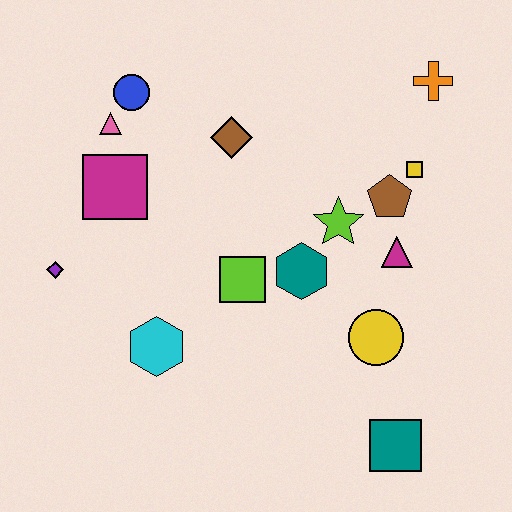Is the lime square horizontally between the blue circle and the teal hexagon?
Yes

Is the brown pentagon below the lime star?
No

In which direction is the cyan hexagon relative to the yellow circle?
The cyan hexagon is to the left of the yellow circle.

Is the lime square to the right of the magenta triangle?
No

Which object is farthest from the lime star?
The purple diamond is farthest from the lime star.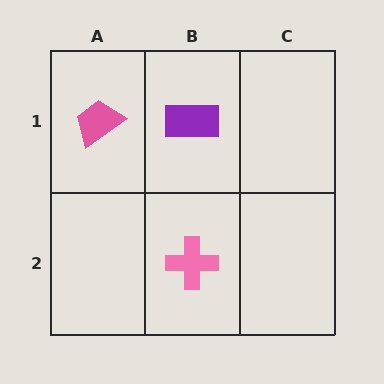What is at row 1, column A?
A pink trapezoid.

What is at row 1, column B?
A purple rectangle.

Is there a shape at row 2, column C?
No, that cell is empty.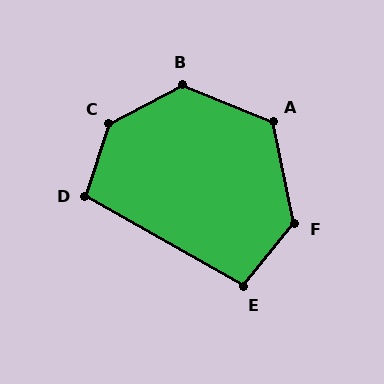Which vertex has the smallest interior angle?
E, at approximately 100 degrees.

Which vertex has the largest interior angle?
C, at approximately 137 degrees.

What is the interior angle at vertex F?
Approximately 129 degrees (obtuse).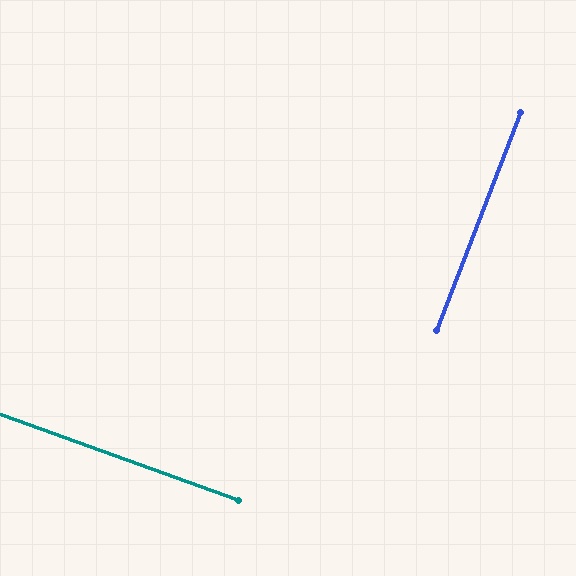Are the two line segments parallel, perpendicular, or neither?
Perpendicular — they meet at approximately 89°.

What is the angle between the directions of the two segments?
Approximately 89 degrees.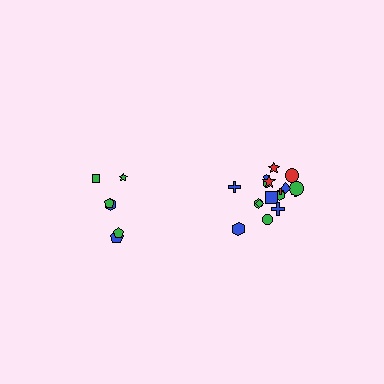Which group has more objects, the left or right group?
The right group.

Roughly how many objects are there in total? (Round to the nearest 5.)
Roughly 25 objects in total.